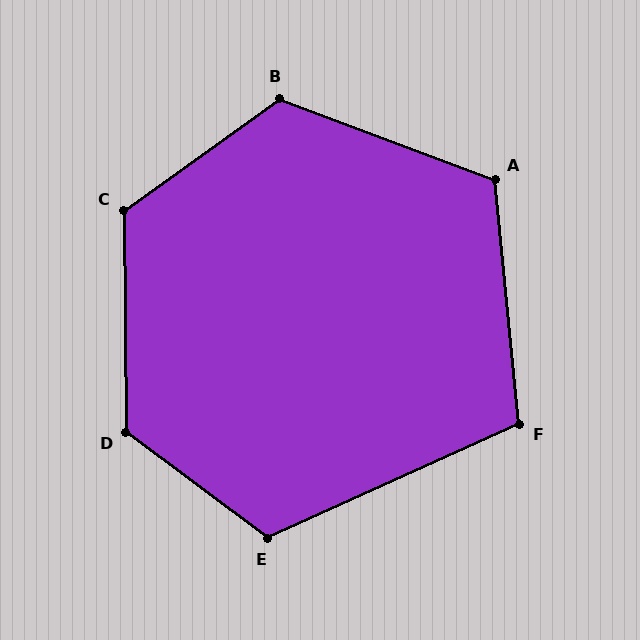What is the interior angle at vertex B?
Approximately 124 degrees (obtuse).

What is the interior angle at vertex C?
Approximately 125 degrees (obtuse).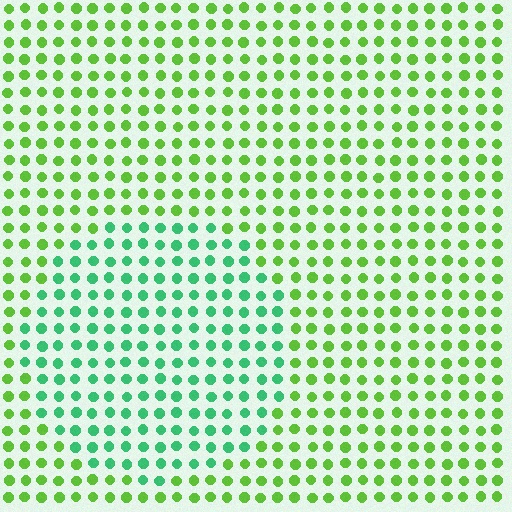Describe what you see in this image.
The image is filled with small lime elements in a uniform arrangement. A circle-shaped region is visible where the elements are tinted to a slightly different hue, forming a subtle color boundary.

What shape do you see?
I see a circle.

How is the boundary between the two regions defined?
The boundary is defined purely by a slight shift in hue (about 43 degrees). Spacing, size, and orientation are identical on both sides.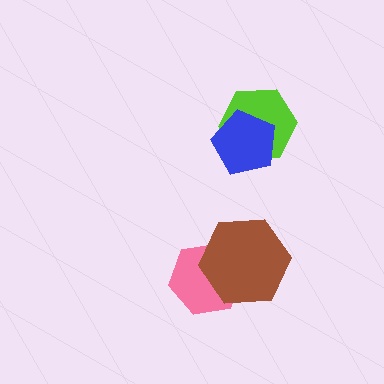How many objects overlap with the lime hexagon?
1 object overlaps with the lime hexagon.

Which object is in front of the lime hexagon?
The blue pentagon is in front of the lime hexagon.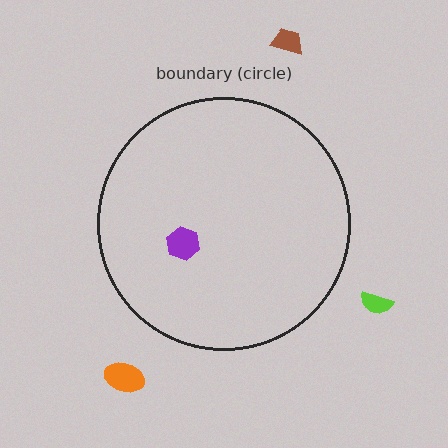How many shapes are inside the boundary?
1 inside, 3 outside.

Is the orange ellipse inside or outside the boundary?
Outside.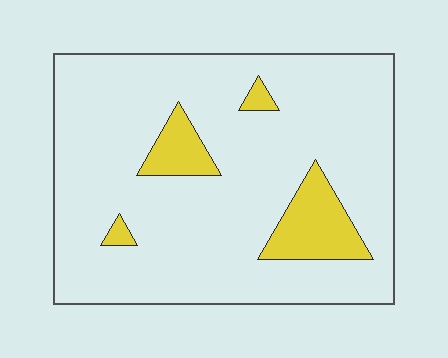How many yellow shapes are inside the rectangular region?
4.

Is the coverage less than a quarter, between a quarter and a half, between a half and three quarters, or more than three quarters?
Less than a quarter.